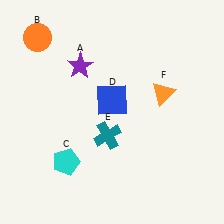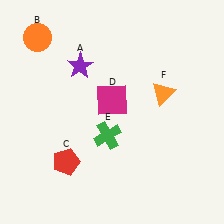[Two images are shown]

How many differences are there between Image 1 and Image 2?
There are 3 differences between the two images.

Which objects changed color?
C changed from cyan to red. D changed from blue to magenta. E changed from teal to green.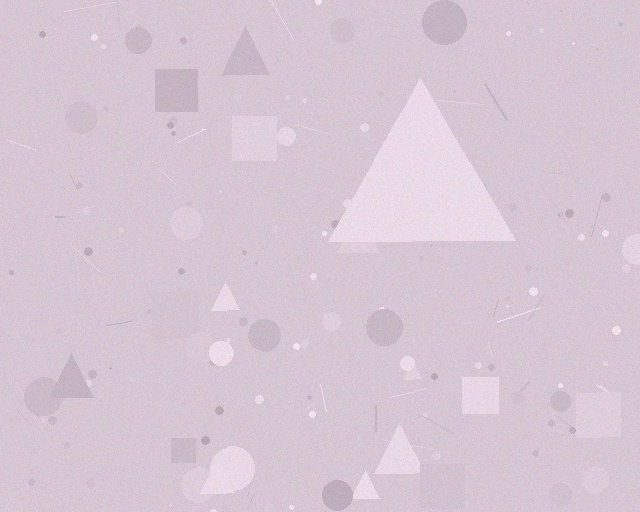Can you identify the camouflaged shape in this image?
The camouflaged shape is a triangle.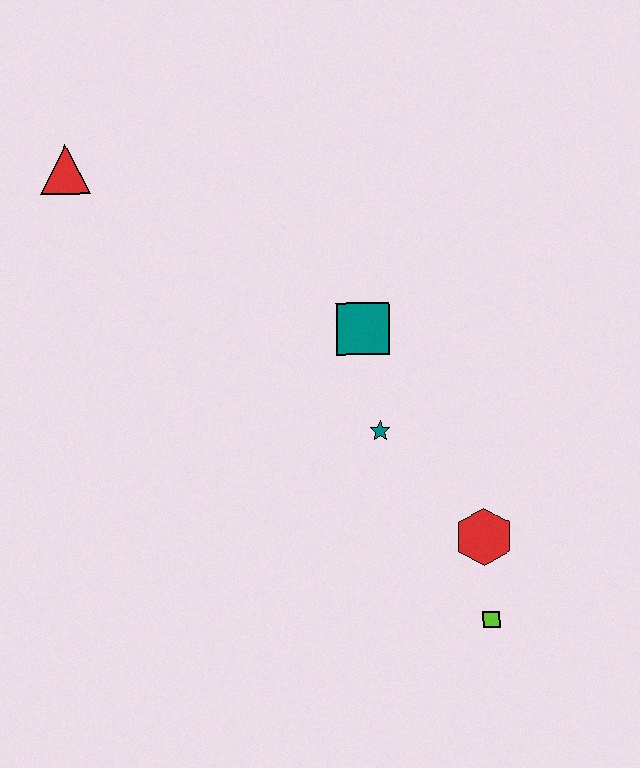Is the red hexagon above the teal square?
No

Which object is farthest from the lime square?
The red triangle is farthest from the lime square.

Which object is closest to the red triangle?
The teal square is closest to the red triangle.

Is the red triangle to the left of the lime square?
Yes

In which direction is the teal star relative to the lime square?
The teal star is above the lime square.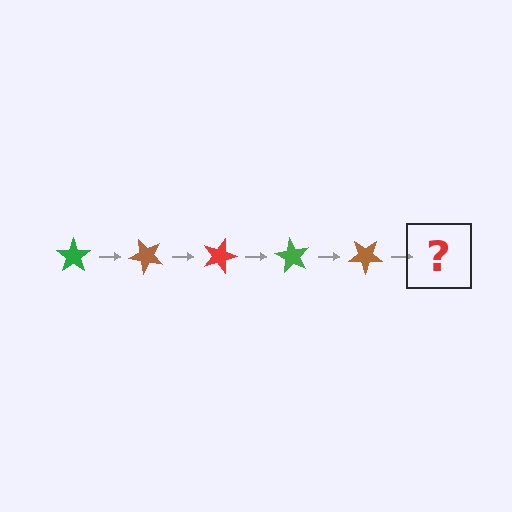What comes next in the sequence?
The next element should be a red star, rotated 225 degrees from the start.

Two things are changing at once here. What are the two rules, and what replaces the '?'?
The two rules are that it rotates 45 degrees each step and the color cycles through green, brown, and red. The '?' should be a red star, rotated 225 degrees from the start.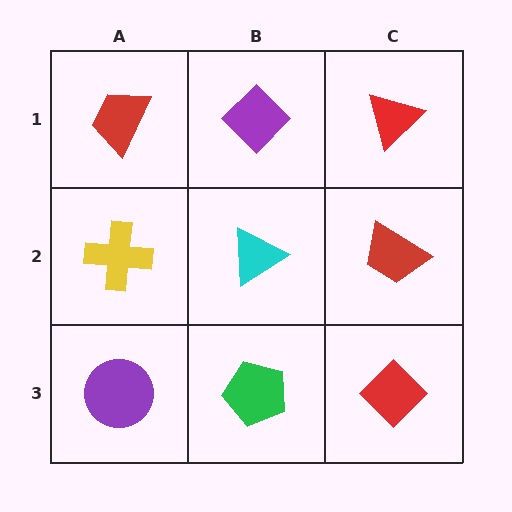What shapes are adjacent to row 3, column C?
A red trapezoid (row 2, column C), a green pentagon (row 3, column B).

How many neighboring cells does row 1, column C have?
2.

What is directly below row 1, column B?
A cyan triangle.